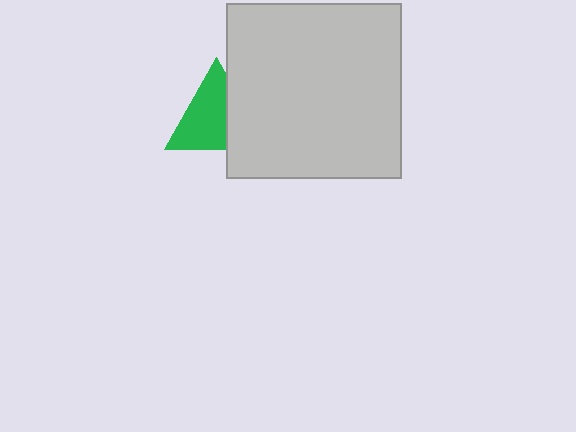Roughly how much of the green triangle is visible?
Most of it is visible (roughly 65%).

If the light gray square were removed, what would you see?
You would see the complete green triangle.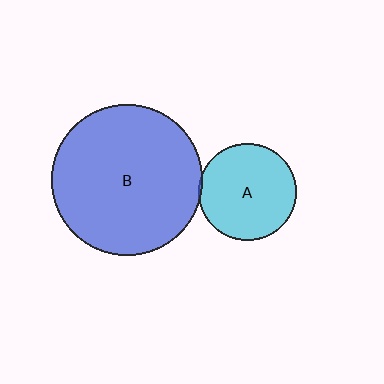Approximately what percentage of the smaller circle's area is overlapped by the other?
Approximately 5%.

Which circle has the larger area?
Circle B (blue).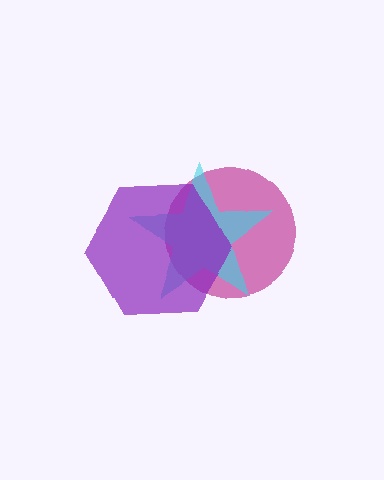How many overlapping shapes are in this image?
There are 3 overlapping shapes in the image.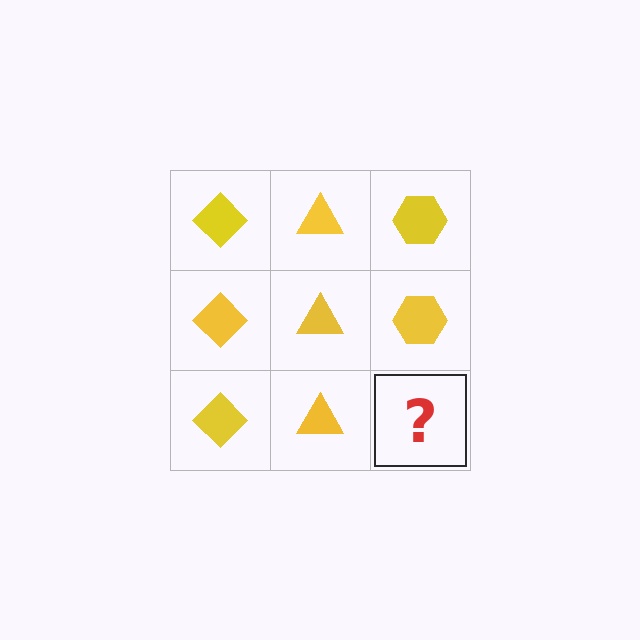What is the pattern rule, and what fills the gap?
The rule is that each column has a consistent shape. The gap should be filled with a yellow hexagon.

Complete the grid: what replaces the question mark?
The question mark should be replaced with a yellow hexagon.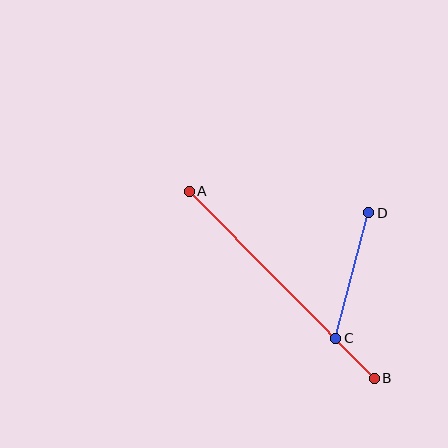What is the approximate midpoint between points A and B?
The midpoint is at approximately (282, 285) pixels.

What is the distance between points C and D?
The distance is approximately 130 pixels.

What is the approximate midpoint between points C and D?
The midpoint is at approximately (352, 276) pixels.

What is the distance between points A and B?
The distance is approximately 263 pixels.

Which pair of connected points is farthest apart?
Points A and B are farthest apart.